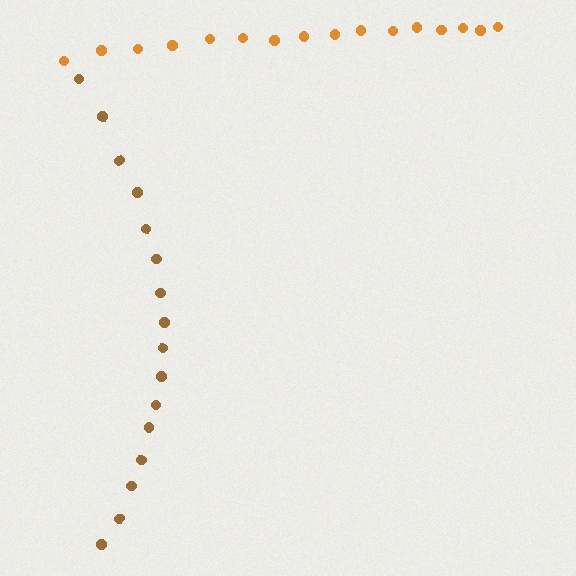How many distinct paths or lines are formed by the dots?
There are 2 distinct paths.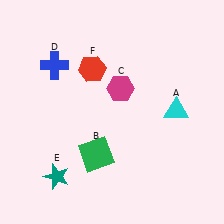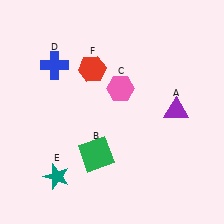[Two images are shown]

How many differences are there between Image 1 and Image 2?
There are 2 differences between the two images.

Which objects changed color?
A changed from cyan to purple. C changed from magenta to pink.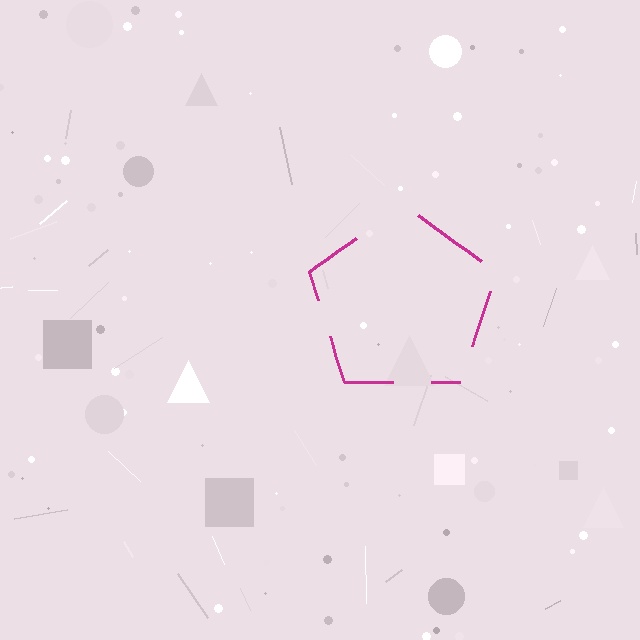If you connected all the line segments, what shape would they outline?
They would outline a pentagon.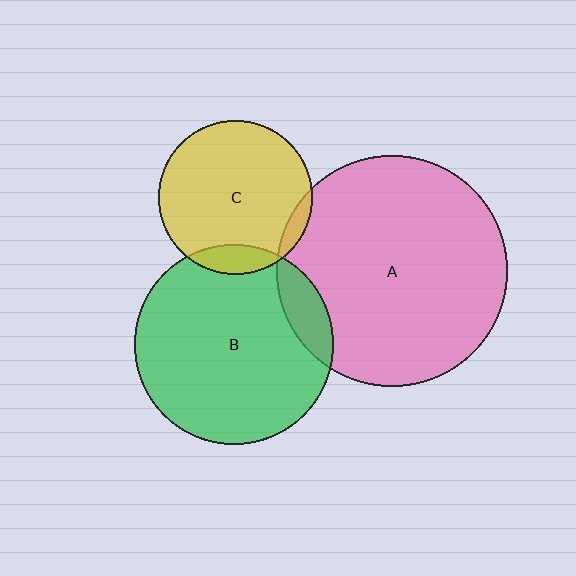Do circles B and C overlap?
Yes.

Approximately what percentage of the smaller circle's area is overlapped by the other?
Approximately 10%.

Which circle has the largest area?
Circle A (pink).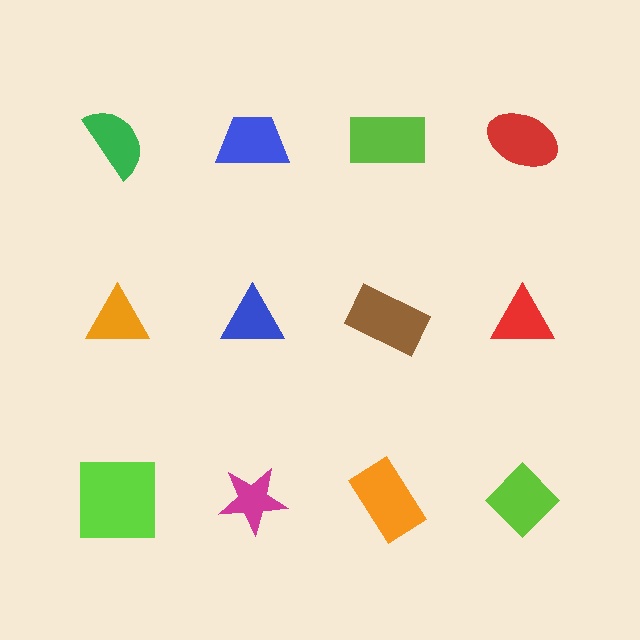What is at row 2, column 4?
A red triangle.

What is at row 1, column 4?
A red ellipse.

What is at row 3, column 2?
A magenta star.